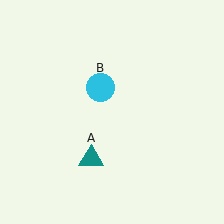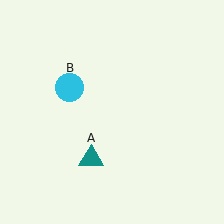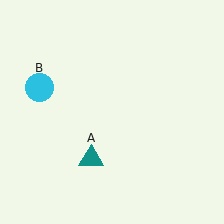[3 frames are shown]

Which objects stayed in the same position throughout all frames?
Teal triangle (object A) remained stationary.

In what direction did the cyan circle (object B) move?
The cyan circle (object B) moved left.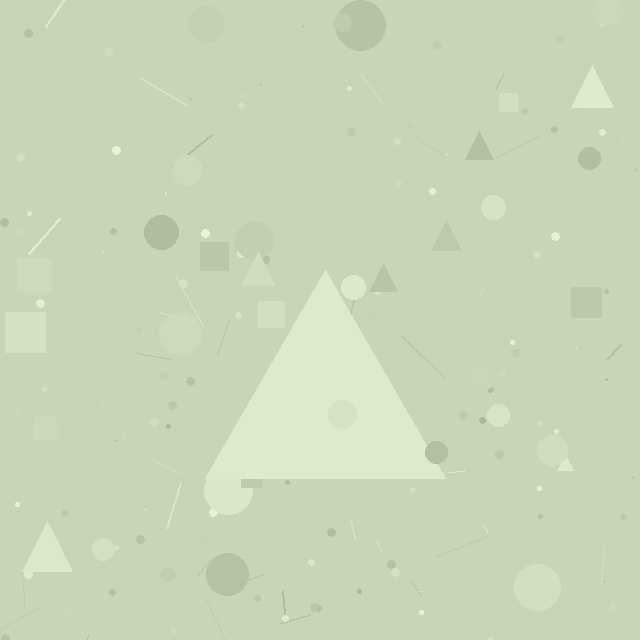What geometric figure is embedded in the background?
A triangle is embedded in the background.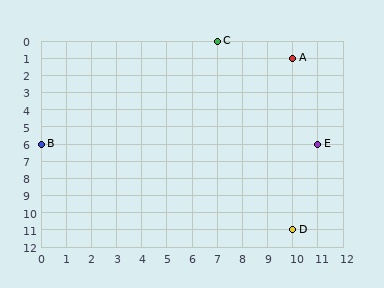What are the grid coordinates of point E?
Point E is at grid coordinates (11, 6).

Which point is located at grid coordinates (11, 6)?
Point E is at (11, 6).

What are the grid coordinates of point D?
Point D is at grid coordinates (10, 11).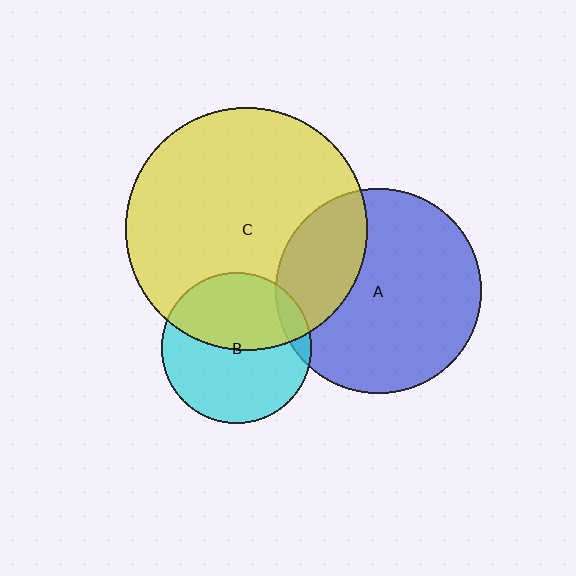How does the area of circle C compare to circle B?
Approximately 2.6 times.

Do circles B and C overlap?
Yes.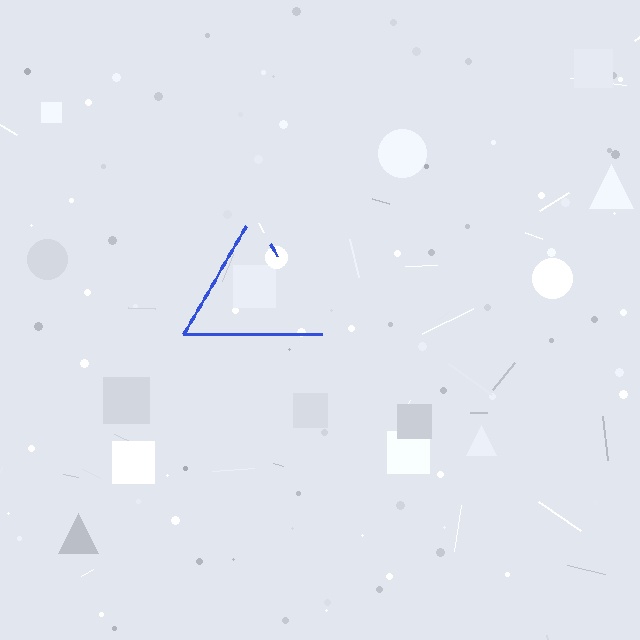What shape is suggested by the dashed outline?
The dashed outline suggests a triangle.